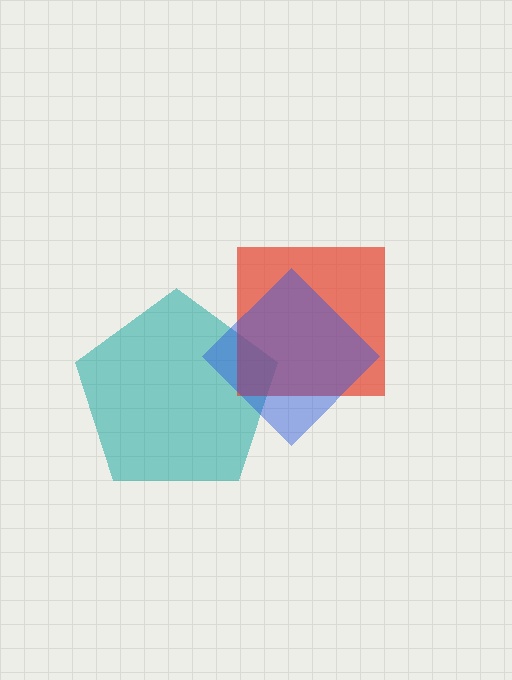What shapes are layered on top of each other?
The layered shapes are: a teal pentagon, a red square, a blue diamond.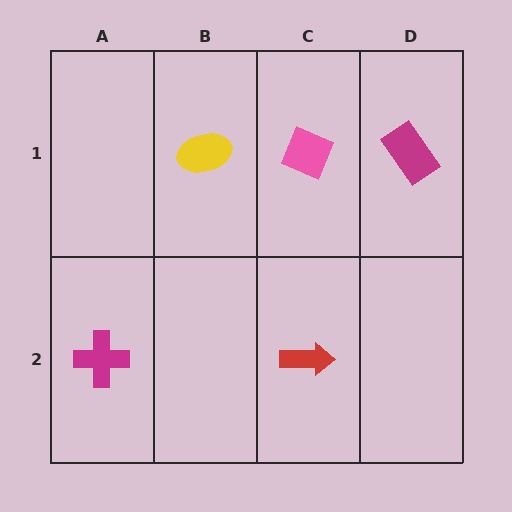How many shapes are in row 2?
2 shapes.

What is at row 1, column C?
A pink diamond.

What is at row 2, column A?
A magenta cross.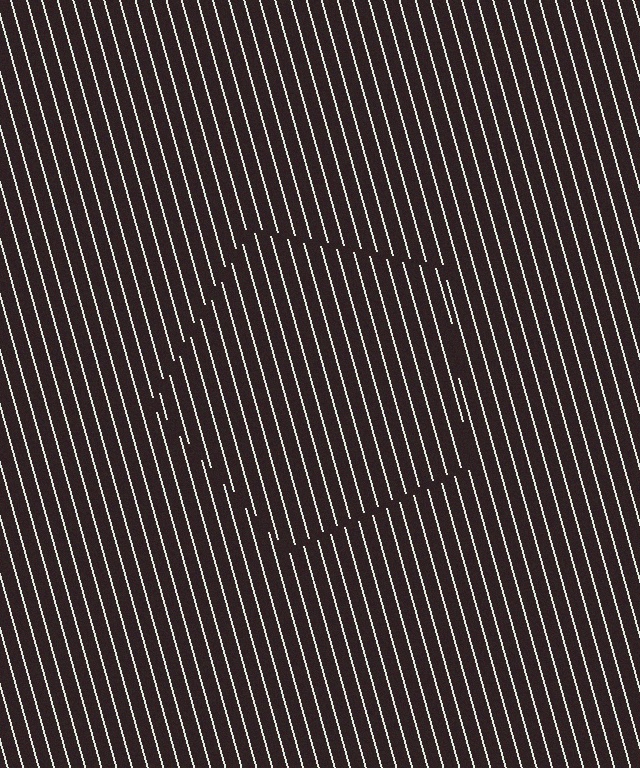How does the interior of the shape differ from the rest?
The interior of the shape contains the same grating, shifted by half a period — the contour is defined by the phase discontinuity where line-ends from the inner and outer gratings abut.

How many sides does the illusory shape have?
5 sides — the line-ends trace a pentagon.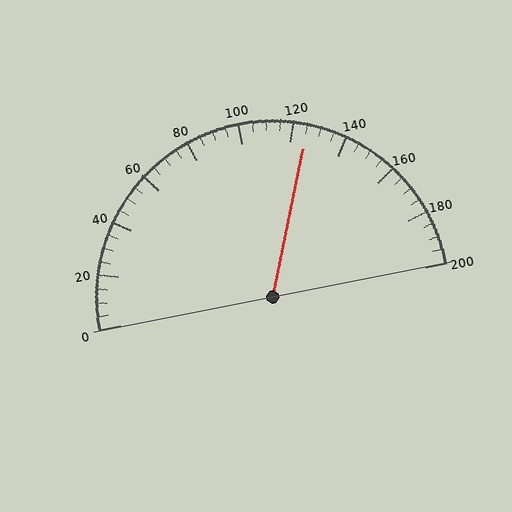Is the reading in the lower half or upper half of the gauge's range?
The reading is in the upper half of the range (0 to 200).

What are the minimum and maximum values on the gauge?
The gauge ranges from 0 to 200.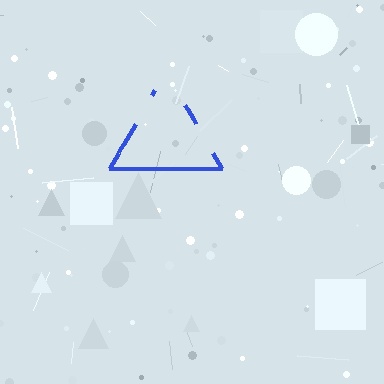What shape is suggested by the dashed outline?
The dashed outline suggests a triangle.